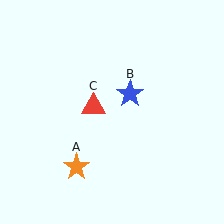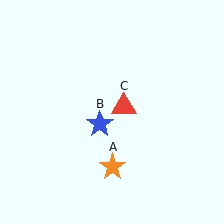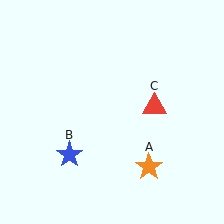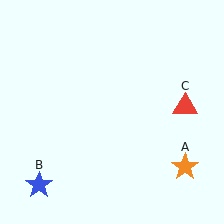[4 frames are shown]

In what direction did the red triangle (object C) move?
The red triangle (object C) moved right.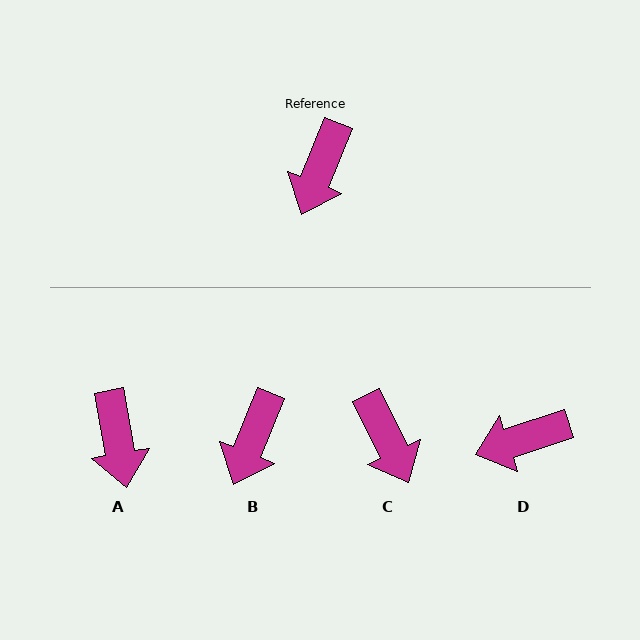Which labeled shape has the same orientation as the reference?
B.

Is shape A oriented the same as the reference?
No, it is off by about 32 degrees.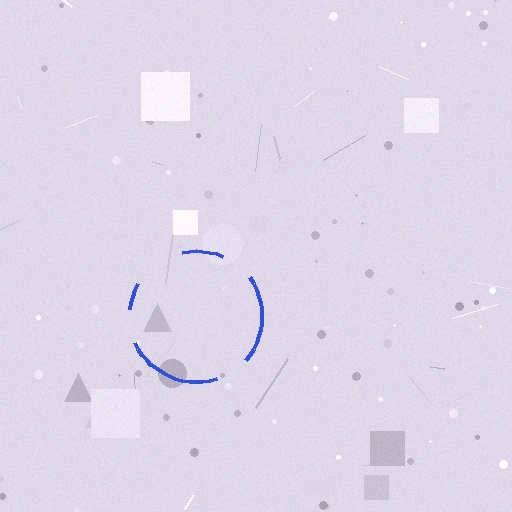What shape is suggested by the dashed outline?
The dashed outline suggests a circle.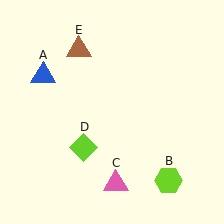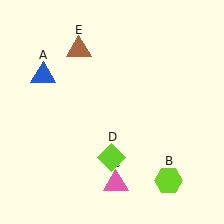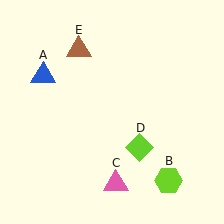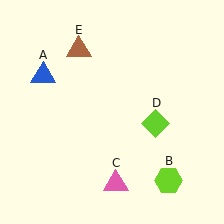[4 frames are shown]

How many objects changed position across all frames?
1 object changed position: lime diamond (object D).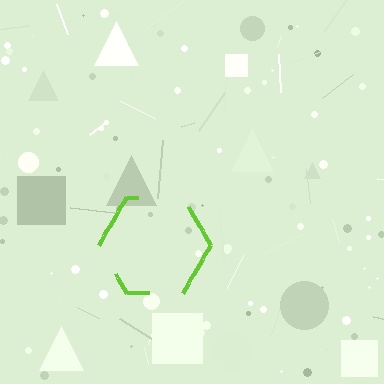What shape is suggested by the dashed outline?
The dashed outline suggests a hexagon.